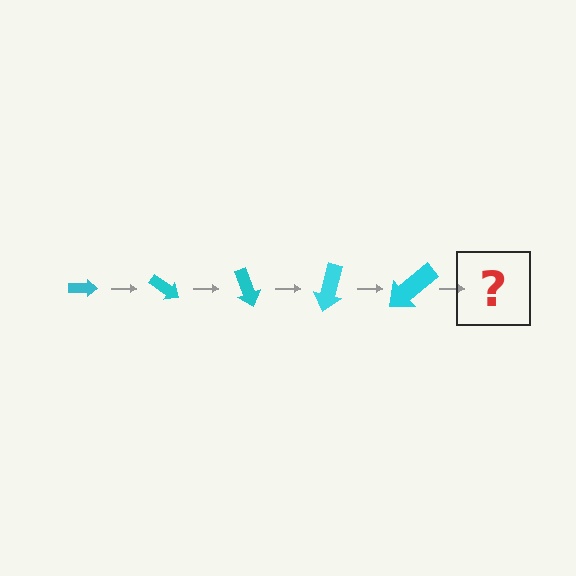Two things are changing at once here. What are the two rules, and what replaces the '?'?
The two rules are that the arrow grows larger each step and it rotates 35 degrees each step. The '?' should be an arrow, larger than the previous one and rotated 175 degrees from the start.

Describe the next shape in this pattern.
It should be an arrow, larger than the previous one and rotated 175 degrees from the start.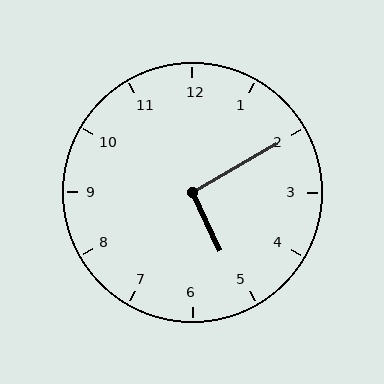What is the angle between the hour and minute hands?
Approximately 95 degrees.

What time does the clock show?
5:10.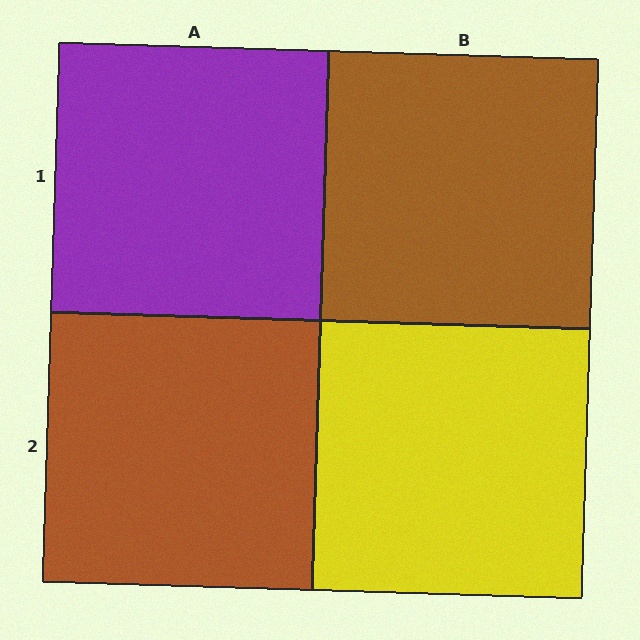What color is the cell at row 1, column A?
Purple.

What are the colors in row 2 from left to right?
Brown, yellow.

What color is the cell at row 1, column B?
Brown.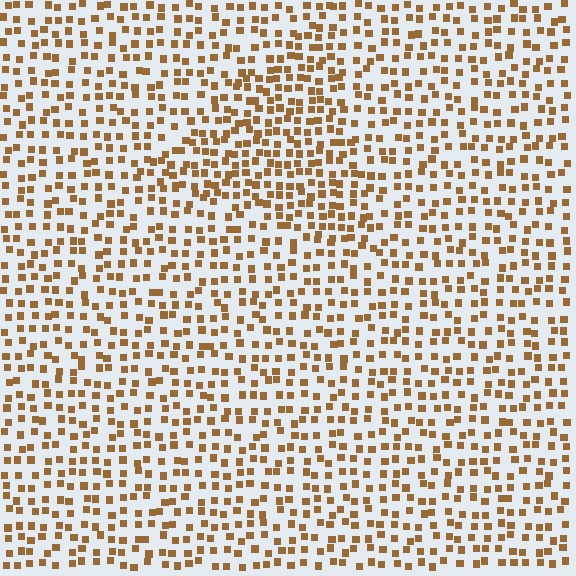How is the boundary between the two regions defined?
The boundary is defined by a change in element density (approximately 1.5x ratio). All elements are the same color, size, and shape.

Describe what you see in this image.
The image contains small brown elements arranged at two different densities. A triangle-shaped region is visible where the elements are more densely packed than the surrounding area.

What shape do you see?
I see a triangle.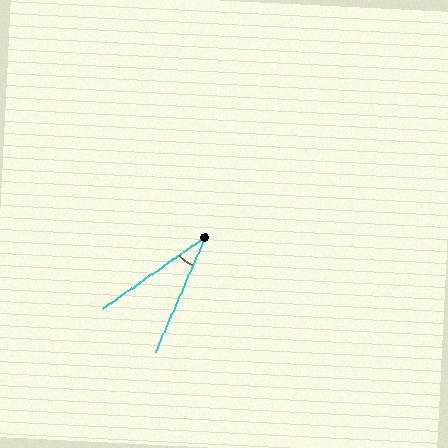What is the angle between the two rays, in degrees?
Approximately 32 degrees.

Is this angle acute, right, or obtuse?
It is acute.